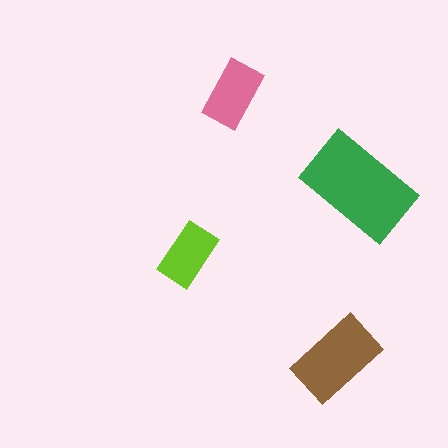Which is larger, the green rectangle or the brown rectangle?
The green one.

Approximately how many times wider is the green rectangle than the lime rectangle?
About 2 times wider.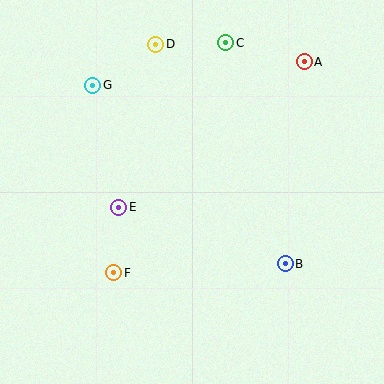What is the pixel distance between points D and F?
The distance between D and F is 232 pixels.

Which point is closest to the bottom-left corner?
Point F is closest to the bottom-left corner.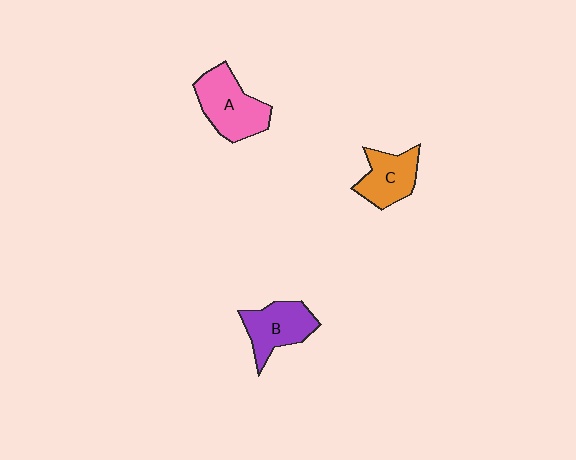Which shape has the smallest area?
Shape C (orange).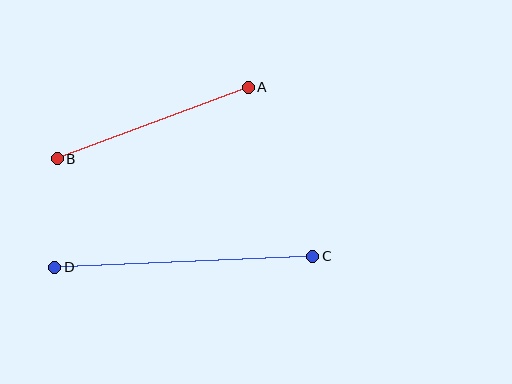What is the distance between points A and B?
The distance is approximately 204 pixels.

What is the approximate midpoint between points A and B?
The midpoint is at approximately (153, 123) pixels.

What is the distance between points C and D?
The distance is approximately 258 pixels.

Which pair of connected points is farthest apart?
Points C and D are farthest apart.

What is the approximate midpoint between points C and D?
The midpoint is at approximately (184, 262) pixels.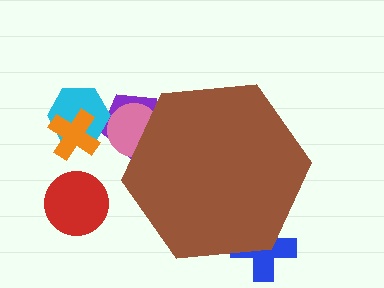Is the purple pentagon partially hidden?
Yes, the purple pentagon is partially hidden behind the brown hexagon.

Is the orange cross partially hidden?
No, the orange cross is fully visible.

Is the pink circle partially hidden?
Yes, the pink circle is partially hidden behind the brown hexagon.